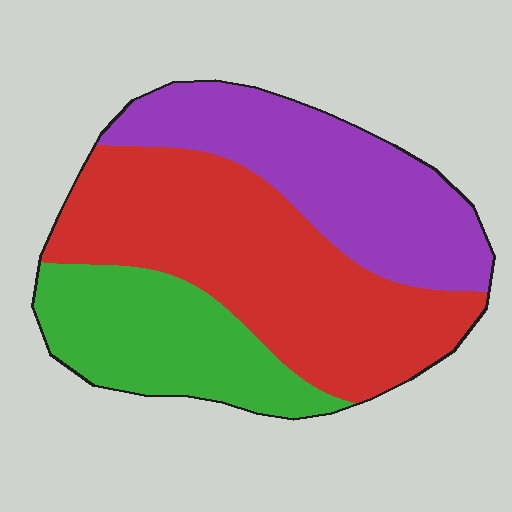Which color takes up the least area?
Green, at roughly 25%.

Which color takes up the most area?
Red, at roughly 45%.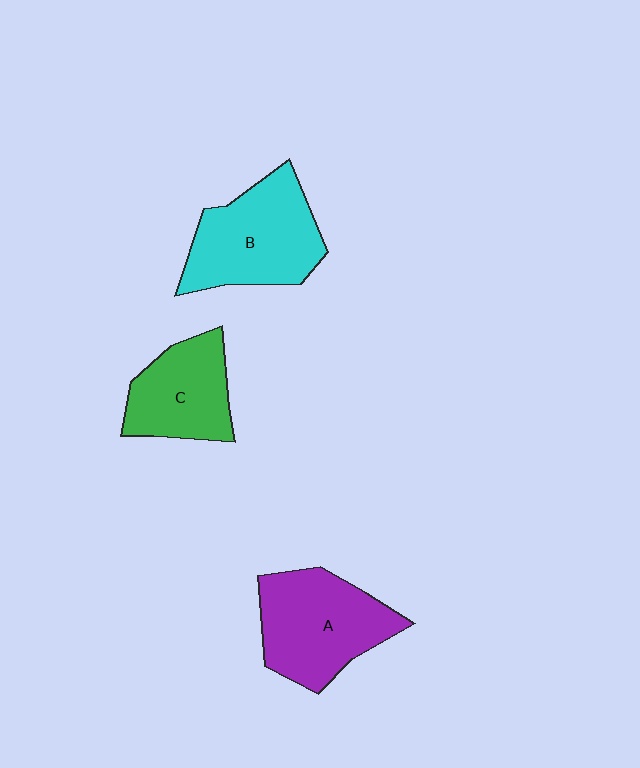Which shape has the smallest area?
Shape C (green).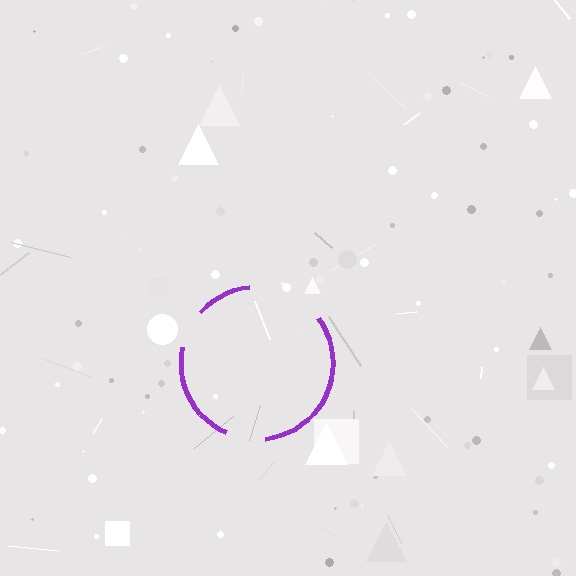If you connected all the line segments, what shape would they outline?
They would outline a circle.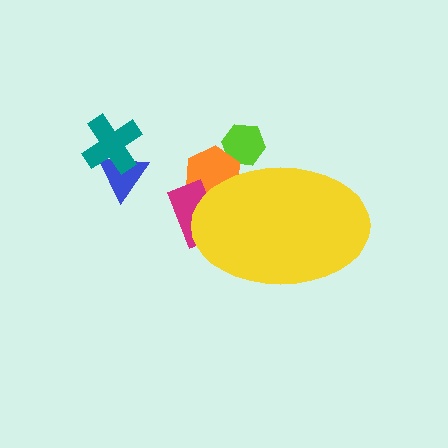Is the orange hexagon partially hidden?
Yes, the orange hexagon is partially hidden behind the yellow ellipse.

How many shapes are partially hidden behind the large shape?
3 shapes are partially hidden.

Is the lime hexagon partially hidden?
Yes, the lime hexagon is partially hidden behind the yellow ellipse.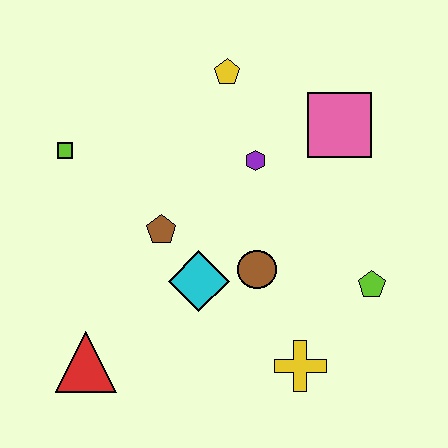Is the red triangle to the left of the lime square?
No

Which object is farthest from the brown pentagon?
The lime pentagon is farthest from the brown pentagon.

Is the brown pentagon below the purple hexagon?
Yes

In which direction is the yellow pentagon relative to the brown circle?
The yellow pentagon is above the brown circle.